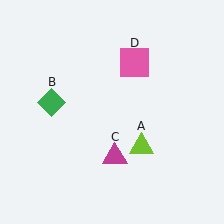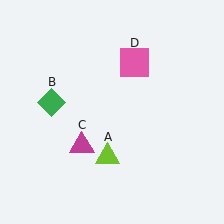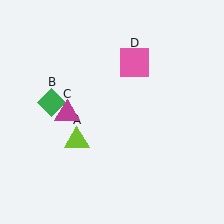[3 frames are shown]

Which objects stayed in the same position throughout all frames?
Green diamond (object B) and pink square (object D) remained stationary.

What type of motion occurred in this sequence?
The lime triangle (object A), magenta triangle (object C) rotated clockwise around the center of the scene.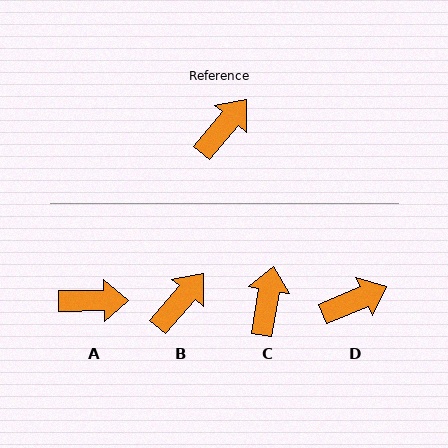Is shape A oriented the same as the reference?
No, it is off by about 50 degrees.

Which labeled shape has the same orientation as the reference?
B.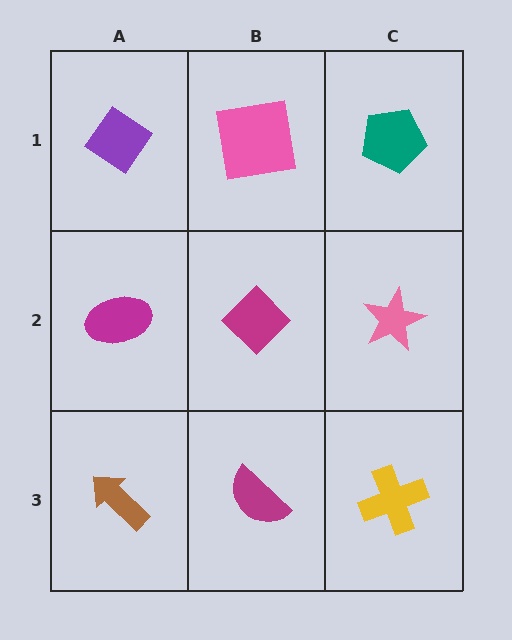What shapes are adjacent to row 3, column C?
A pink star (row 2, column C), a magenta semicircle (row 3, column B).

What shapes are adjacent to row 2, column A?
A purple diamond (row 1, column A), a brown arrow (row 3, column A), a magenta diamond (row 2, column B).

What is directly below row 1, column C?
A pink star.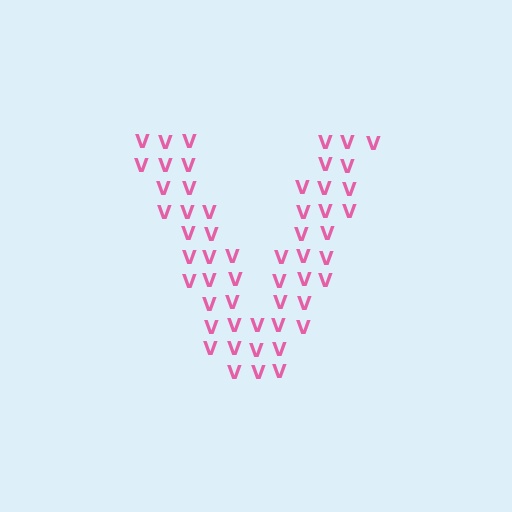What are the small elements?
The small elements are letter V's.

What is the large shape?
The large shape is the letter V.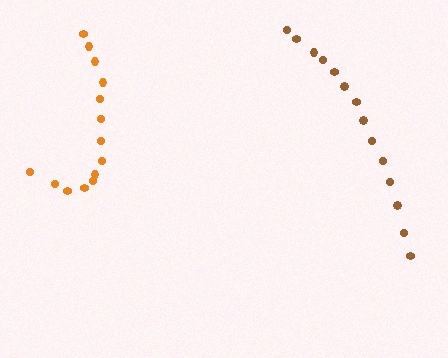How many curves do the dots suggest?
There are 2 distinct paths.